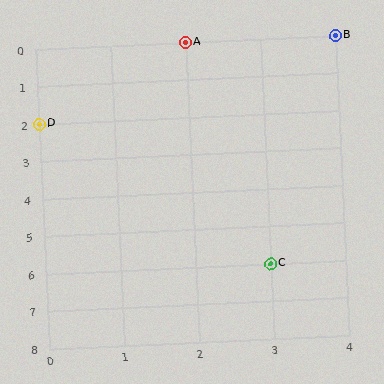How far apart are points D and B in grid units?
Points D and B are 4 columns and 2 rows apart (about 4.5 grid units diagonally).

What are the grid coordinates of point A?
Point A is at grid coordinates (2, 0).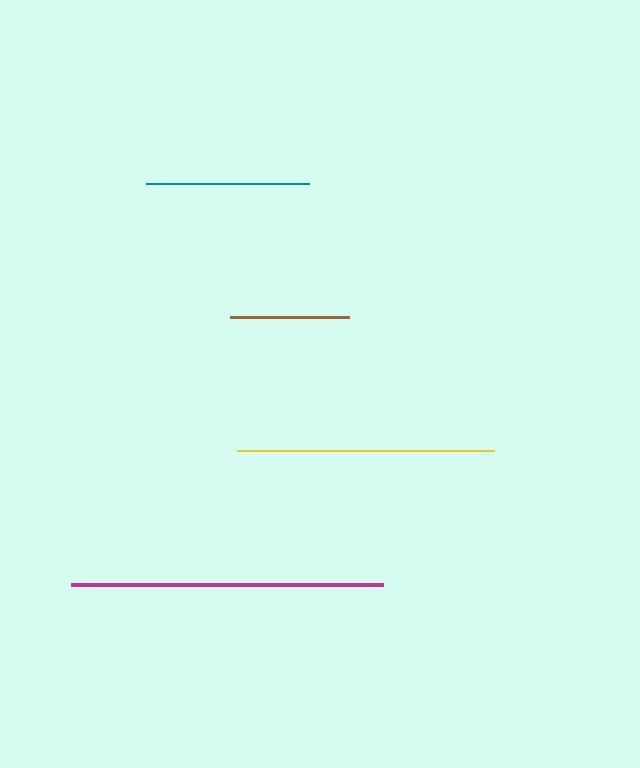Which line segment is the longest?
The magenta line is the longest at approximately 312 pixels.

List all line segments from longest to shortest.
From longest to shortest: magenta, yellow, teal, brown.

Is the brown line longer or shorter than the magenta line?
The magenta line is longer than the brown line.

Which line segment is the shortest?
The brown line is the shortest at approximately 119 pixels.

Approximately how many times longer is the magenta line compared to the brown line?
The magenta line is approximately 2.6 times the length of the brown line.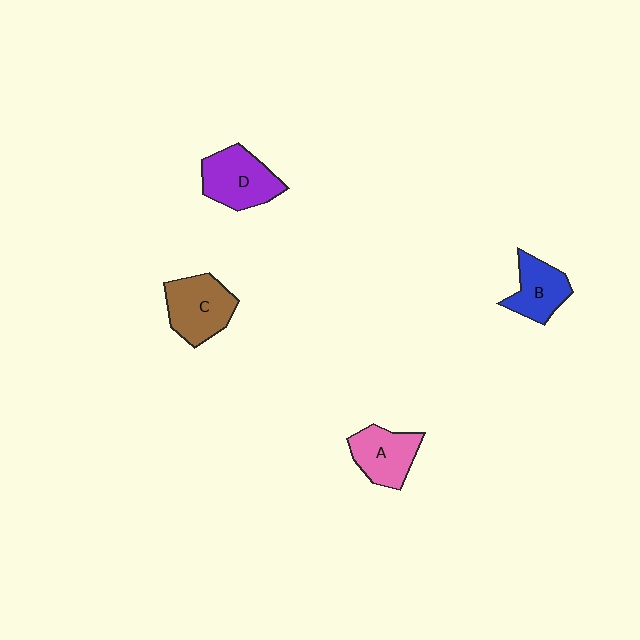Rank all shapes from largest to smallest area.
From largest to smallest: D (purple), C (brown), A (pink), B (blue).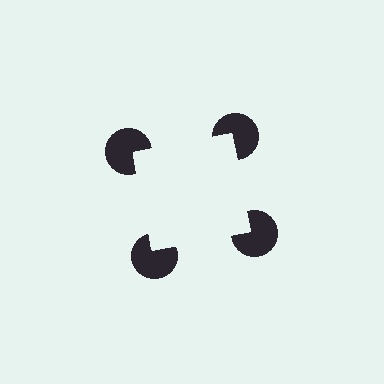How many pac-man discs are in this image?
There are 4 — one at each vertex of the illusory square.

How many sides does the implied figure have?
4 sides.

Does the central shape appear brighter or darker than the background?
It typically appears slightly brighter than the background, even though no actual brightness change is drawn.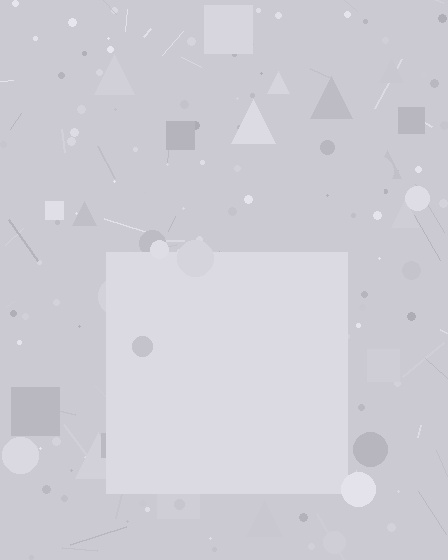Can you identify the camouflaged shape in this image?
The camouflaged shape is a square.